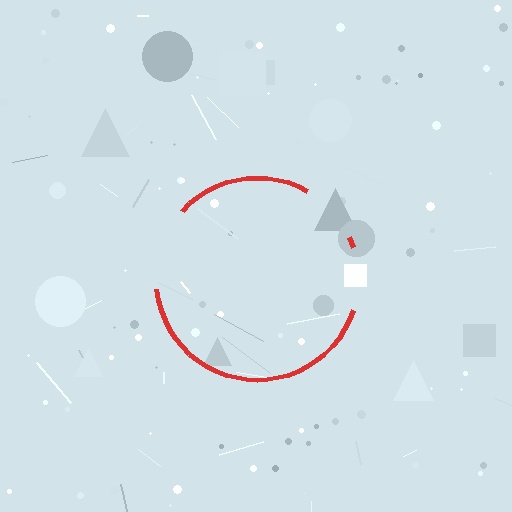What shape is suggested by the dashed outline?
The dashed outline suggests a circle.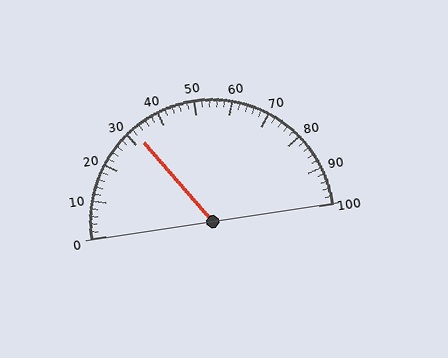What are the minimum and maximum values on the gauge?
The gauge ranges from 0 to 100.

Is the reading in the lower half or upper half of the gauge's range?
The reading is in the lower half of the range (0 to 100).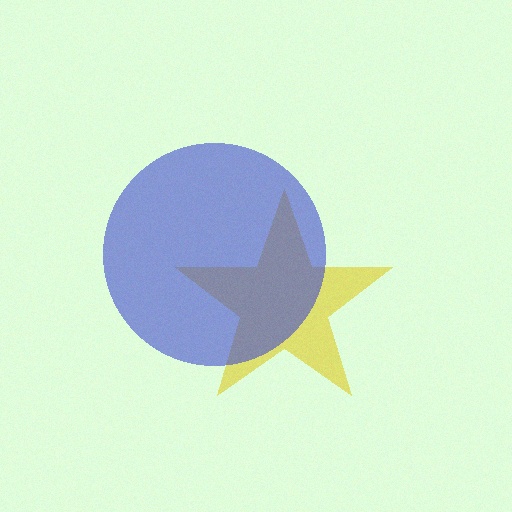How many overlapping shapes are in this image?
There are 2 overlapping shapes in the image.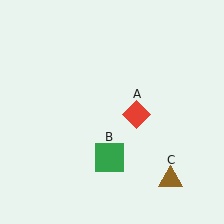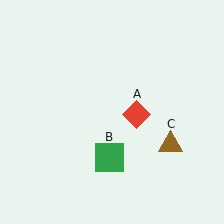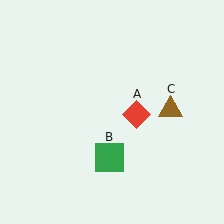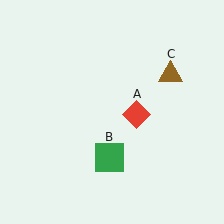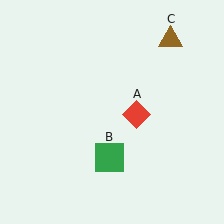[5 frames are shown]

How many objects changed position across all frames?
1 object changed position: brown triangle (object C).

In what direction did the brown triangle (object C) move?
The brown triangle (object C) moved up.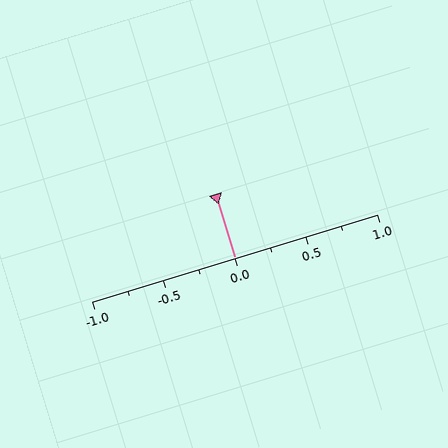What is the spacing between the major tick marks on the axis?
The major ticks are spaced 0.5 apart.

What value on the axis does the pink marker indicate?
The marker indicates approximately 0.